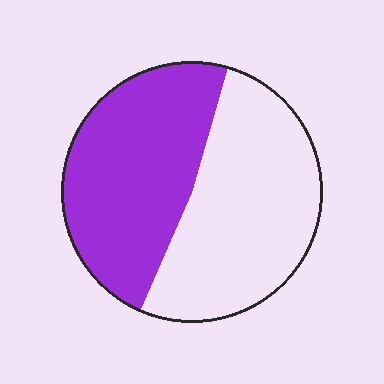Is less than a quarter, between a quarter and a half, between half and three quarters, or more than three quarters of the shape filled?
Between a quarter and a half.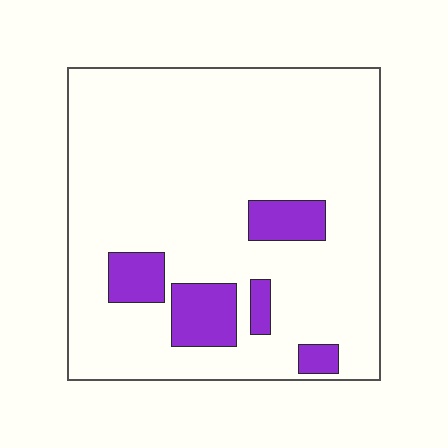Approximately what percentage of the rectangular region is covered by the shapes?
Approximately 15%.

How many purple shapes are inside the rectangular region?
5.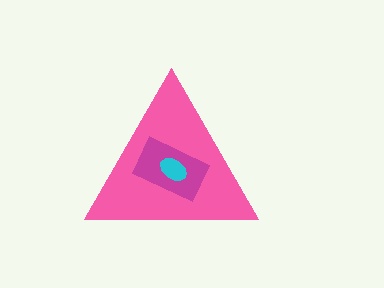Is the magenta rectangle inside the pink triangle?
Yes.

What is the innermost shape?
The cyan ellipse.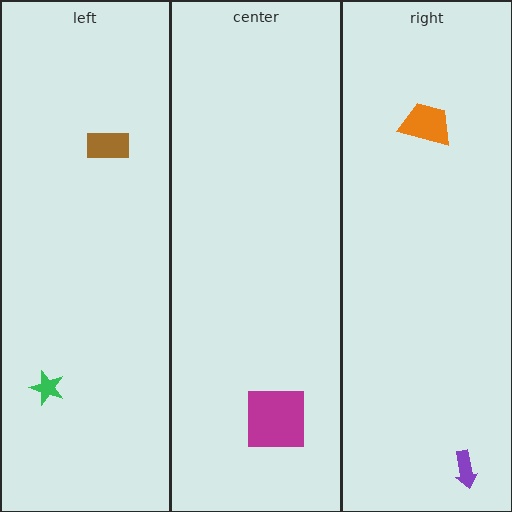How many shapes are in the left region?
2.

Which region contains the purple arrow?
The right region.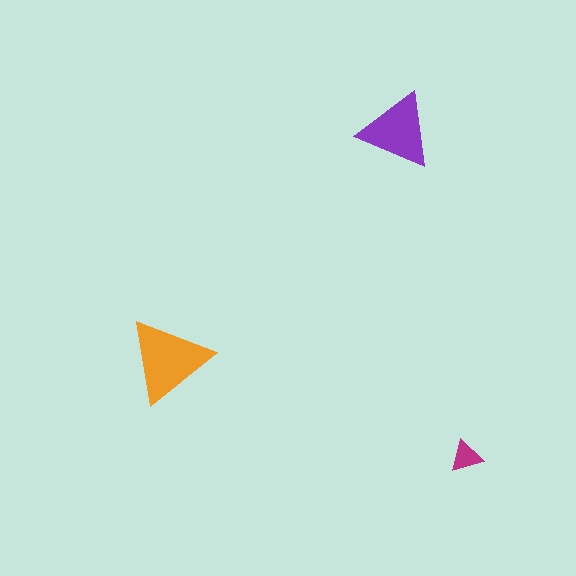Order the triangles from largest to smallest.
the orange one, the purple one, the magenta one.